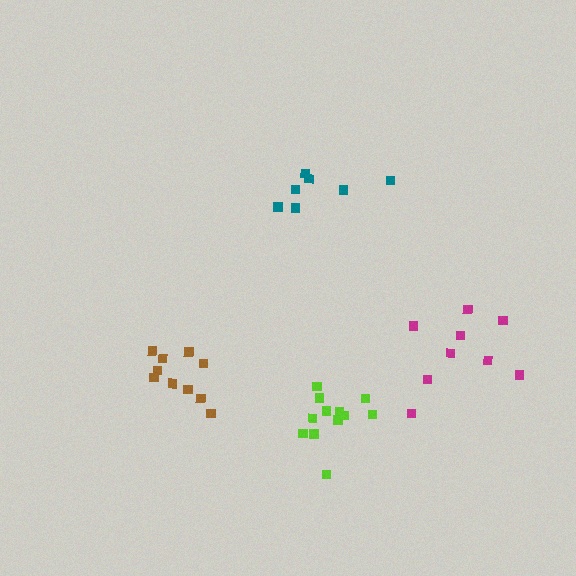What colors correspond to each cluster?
The clusters are colored: brown, lime, magenta, teal.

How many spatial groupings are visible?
There are 4 spatial groupings.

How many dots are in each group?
Group 1: 10 dots, Group 2: 12 dots, Group 3: 9 dots, Group 4: 7 dots (38 total).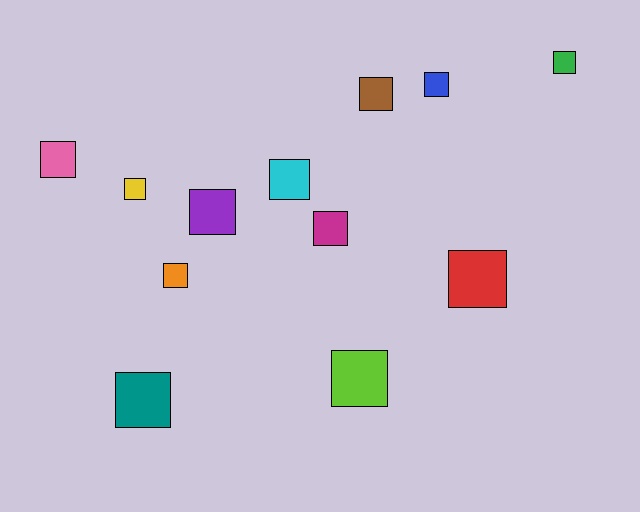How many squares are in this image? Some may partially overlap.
There are 12 squares.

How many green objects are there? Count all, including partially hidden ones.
There is 1 green object.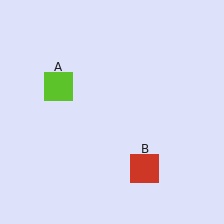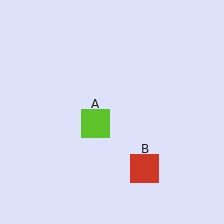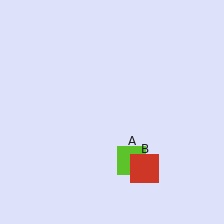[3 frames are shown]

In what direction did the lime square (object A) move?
The lime square (object A) moved down and to the right.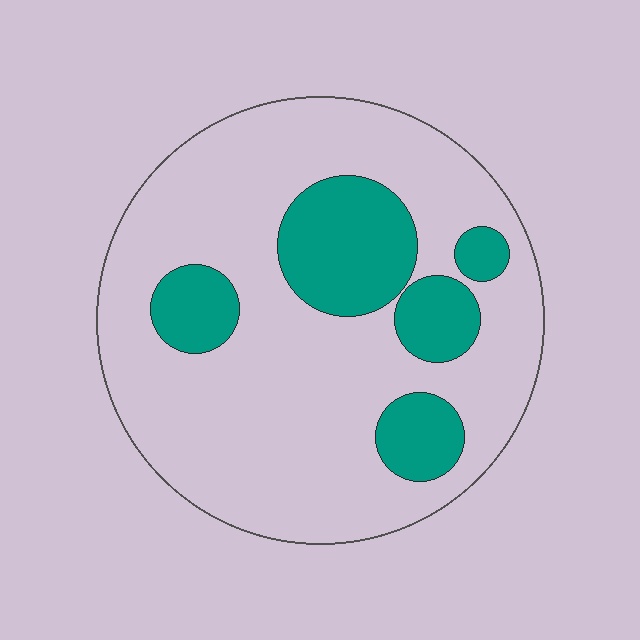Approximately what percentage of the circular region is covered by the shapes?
Approximately 25%.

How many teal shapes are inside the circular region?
5.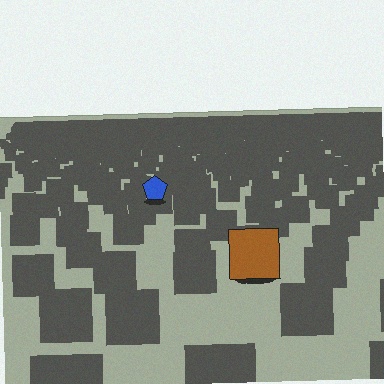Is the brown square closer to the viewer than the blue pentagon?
Yes. The brown square is closer — you can tell from the texture gradient: the ground texture is coarser near it.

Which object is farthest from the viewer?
The blue pentagon is farthest from the viewer. It appears smaller and the ground texture around it is denser.